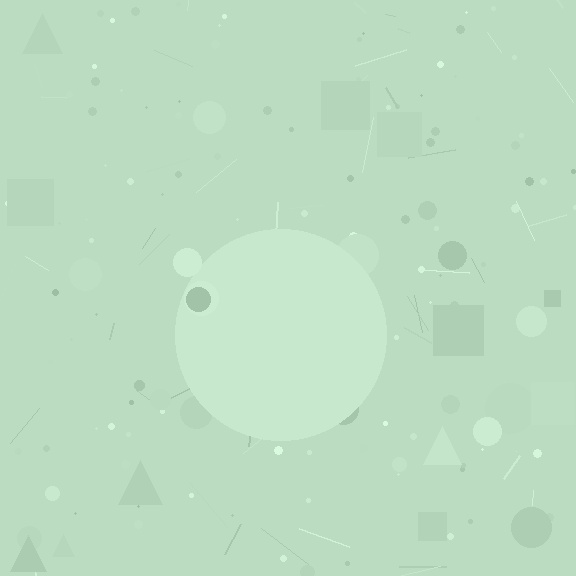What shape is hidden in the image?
A circle is hidden in the image.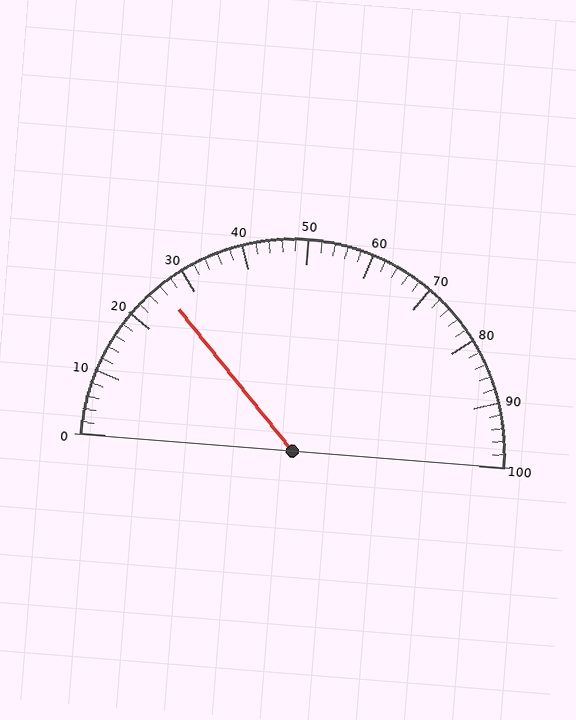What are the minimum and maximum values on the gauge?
The gauge ranges from 0 to 100.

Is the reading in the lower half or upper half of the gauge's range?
The reading is in the lower half of the range (0 to 100).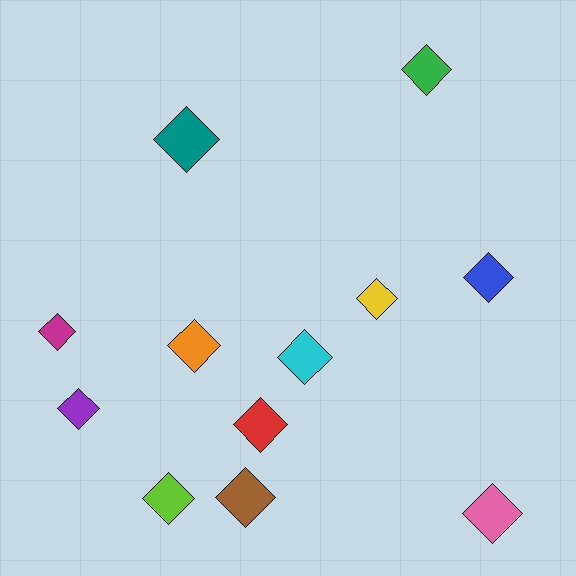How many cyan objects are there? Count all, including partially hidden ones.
There is 1 cyan object.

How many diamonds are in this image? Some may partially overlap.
There are 12 diamonds.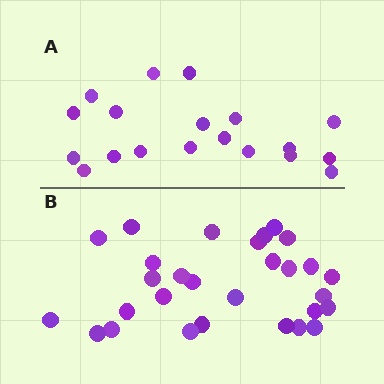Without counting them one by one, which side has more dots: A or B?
Region B (the bottom region) has more dots.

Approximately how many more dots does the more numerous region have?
Region B has roughly 10 or so more dots than region A.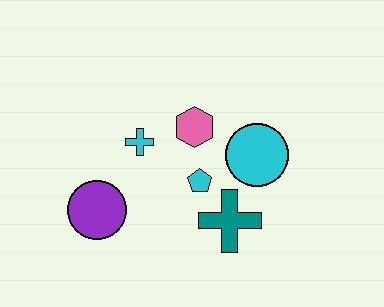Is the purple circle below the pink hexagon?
Yes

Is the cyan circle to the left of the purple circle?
No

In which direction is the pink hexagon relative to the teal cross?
The pink hexagon is above the teal cross.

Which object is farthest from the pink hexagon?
The purple circle is farthest from the pink hexagon.